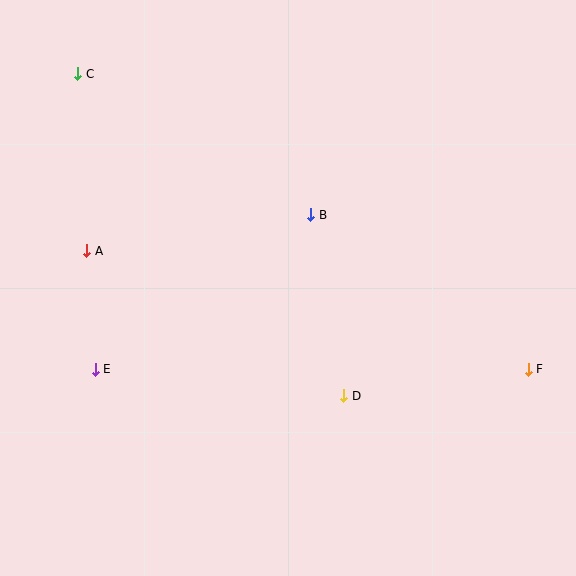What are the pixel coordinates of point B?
Point B is at (311, 215).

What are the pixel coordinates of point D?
Point D is at (344, 396).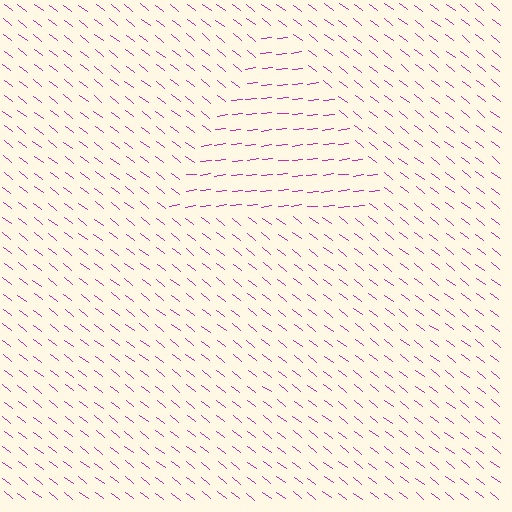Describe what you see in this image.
The image is filled with small magenta line segments. A triangle region in the image has lines oriented differently from the surrounding lines, creating a visible texture boundary.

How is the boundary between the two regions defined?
The boundary is defined purely by a change in line orientation (approximately 45 degrees difference). All lines are the same color and thickness.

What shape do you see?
I see a triangle.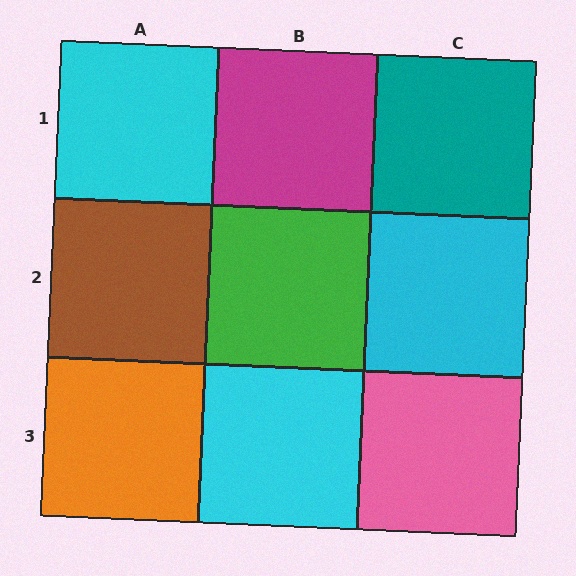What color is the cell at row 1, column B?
Magenta.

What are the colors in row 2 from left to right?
Brown, green, cyan.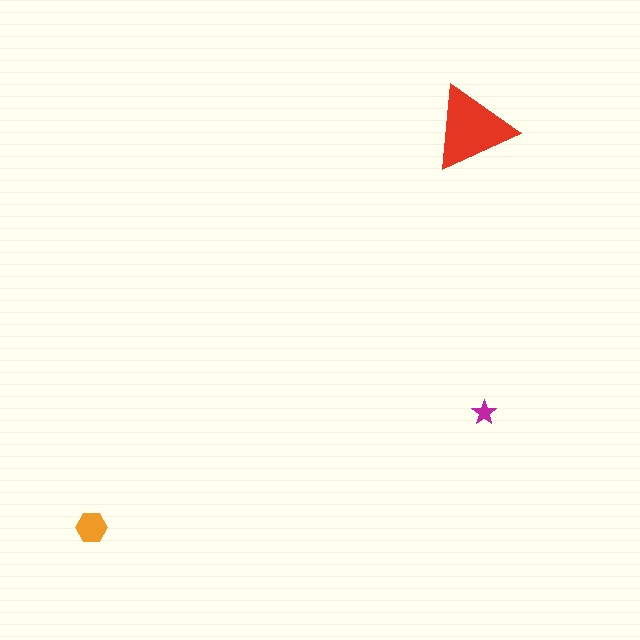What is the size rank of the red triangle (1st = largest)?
1st.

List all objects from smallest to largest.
The magenta star, the orange hexagon, the red triangle.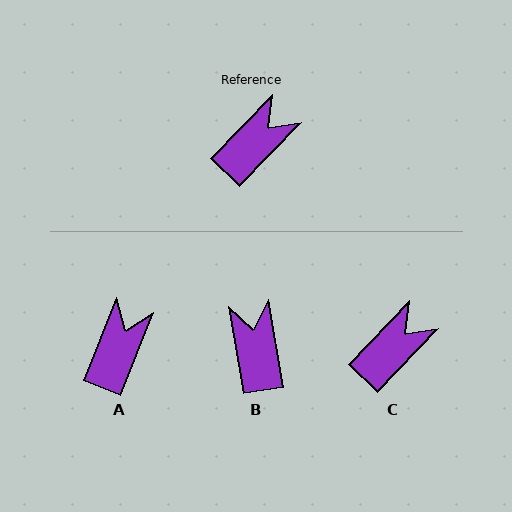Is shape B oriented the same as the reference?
No, it is off by about 53 degrees.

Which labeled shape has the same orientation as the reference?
C.